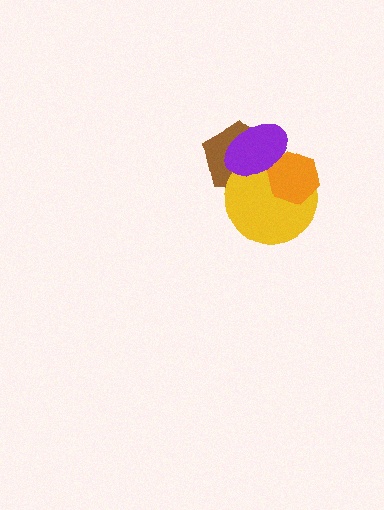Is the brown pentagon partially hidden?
Yes, it is partially covered by another shape.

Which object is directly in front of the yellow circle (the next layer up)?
The orange hexagon is directly in front of the yellow circle.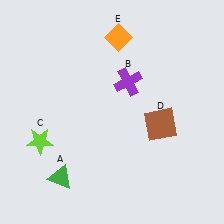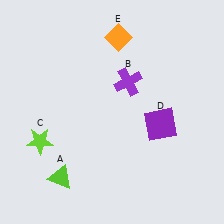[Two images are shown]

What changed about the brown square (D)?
In Image 1, D is brown. In Image 2, it changed to purple.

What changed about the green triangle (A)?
In Image 1, A is green. In Image 2, it changed to lime.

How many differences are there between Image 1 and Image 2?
There are 2 differences between the two images.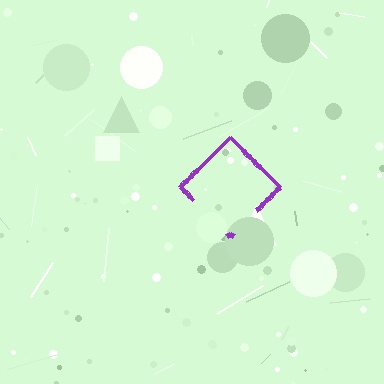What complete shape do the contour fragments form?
The contour fragments form a diamond.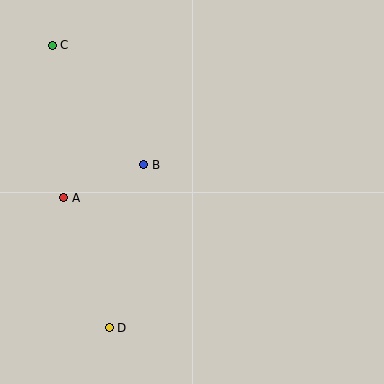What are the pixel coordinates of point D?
Point D is at (109, 328).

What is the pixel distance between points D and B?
The distance between D and B is 166 pixels.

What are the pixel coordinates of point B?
Point B is at (144, 165).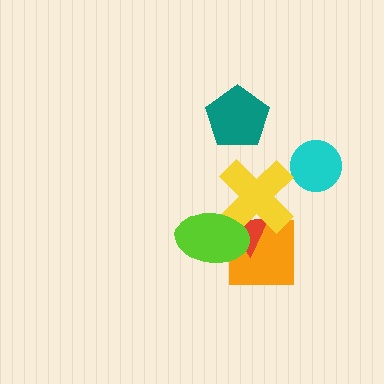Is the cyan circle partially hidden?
No, no other shape covers it.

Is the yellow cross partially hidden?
Yes, it is partially covered by another shape.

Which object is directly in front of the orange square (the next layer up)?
The red triangle is directly in front of the orange square.